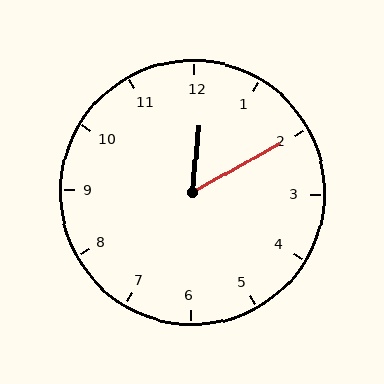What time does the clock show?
12:10.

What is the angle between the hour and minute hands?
Approximately 55 degrees.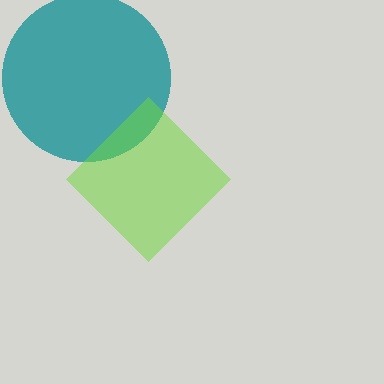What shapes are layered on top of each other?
The layered shapes are: a teal circle, a lime diamond.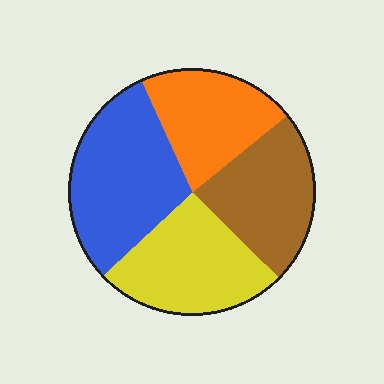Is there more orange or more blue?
Blue.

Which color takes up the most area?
Blue, at roughly 30%.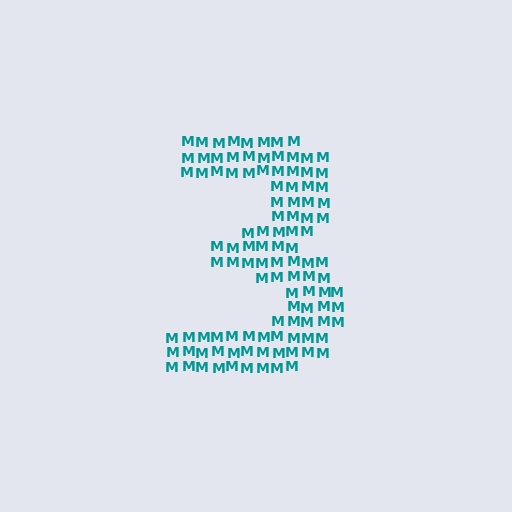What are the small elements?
The small elements are letter M's.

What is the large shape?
The large shape is the digit 3.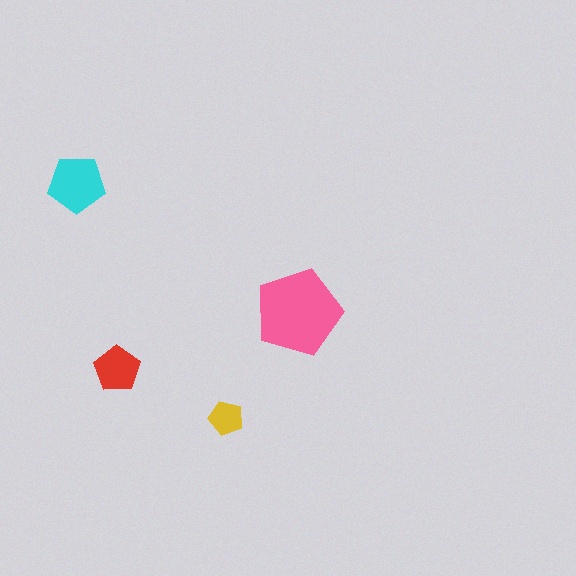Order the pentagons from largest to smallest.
the pink one, the cyan one, the red one, the yellow one.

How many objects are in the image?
There are 4 objects in the image.